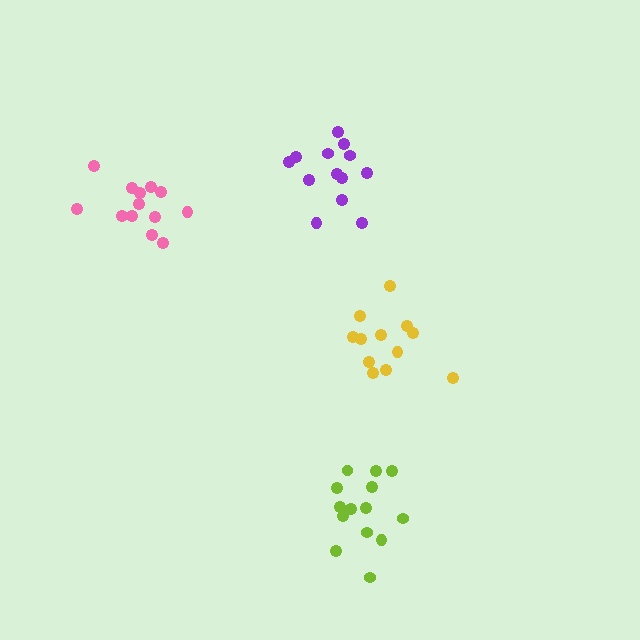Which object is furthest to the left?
The pink cluster is leftmost.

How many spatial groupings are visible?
There are 4 spatial groupings.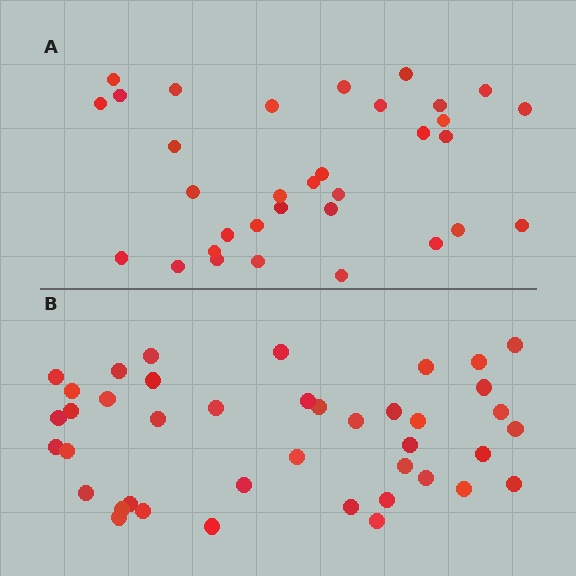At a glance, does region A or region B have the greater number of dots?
Region B (the bottom region) has more dots.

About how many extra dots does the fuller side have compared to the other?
Region B has roughly 8 or so more dots than region A.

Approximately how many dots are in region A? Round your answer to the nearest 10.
About 30 dots. (The exact count is 33, which rounds to 30.)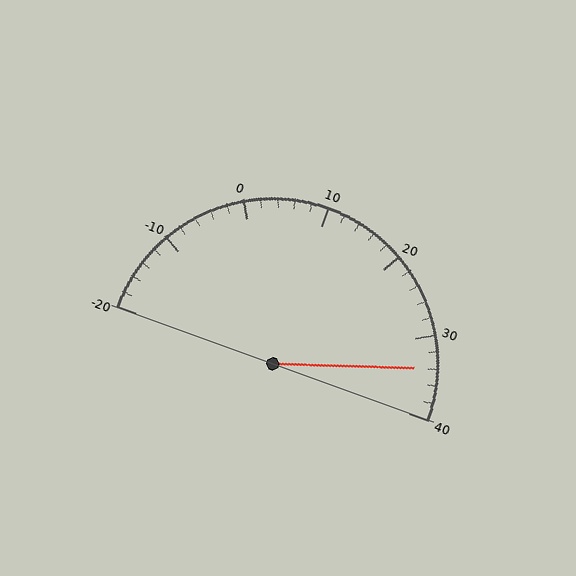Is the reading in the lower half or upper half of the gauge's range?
The reading is in the upper half of the range (-20 to 40).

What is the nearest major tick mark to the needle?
The nearest major tick mark is 30.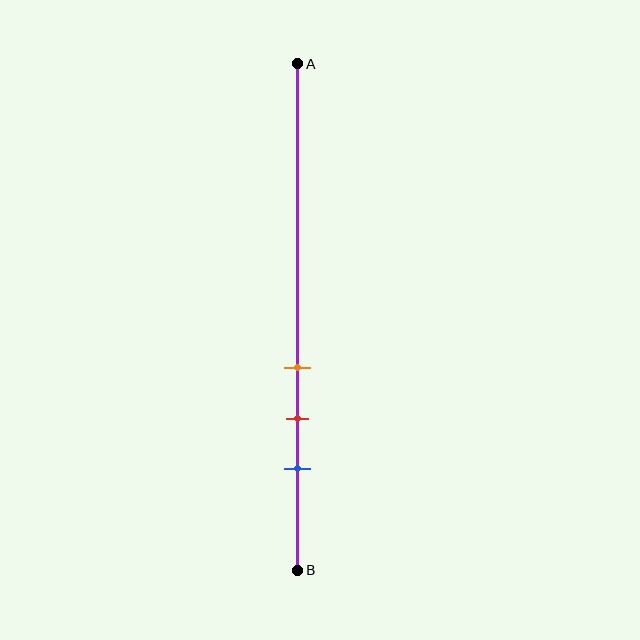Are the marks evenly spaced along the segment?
Yes, the marks are approximately evenly spaced.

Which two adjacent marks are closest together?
The orange and red marks are the closest adjacent pair.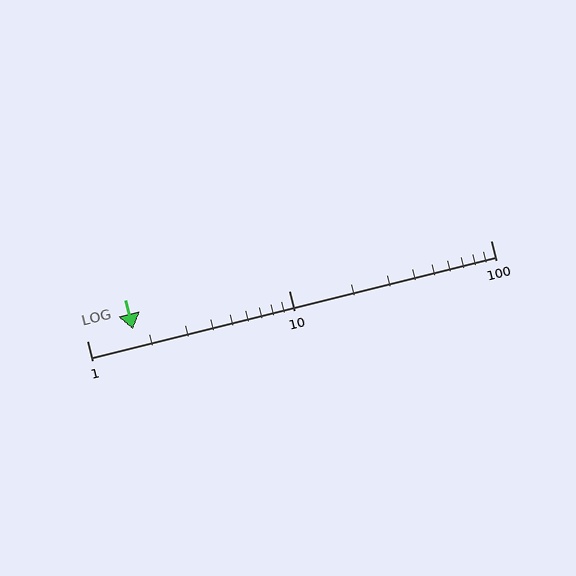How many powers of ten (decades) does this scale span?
The scale spans 2 decades, from 1 to 100.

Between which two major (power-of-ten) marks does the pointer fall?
The pointer is between 1 and 10.